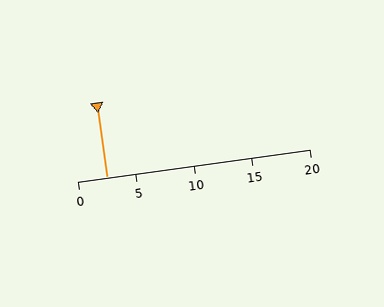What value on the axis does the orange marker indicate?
The marker indicates approximately 2.5.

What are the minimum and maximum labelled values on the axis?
The axis runs from 0 to 20.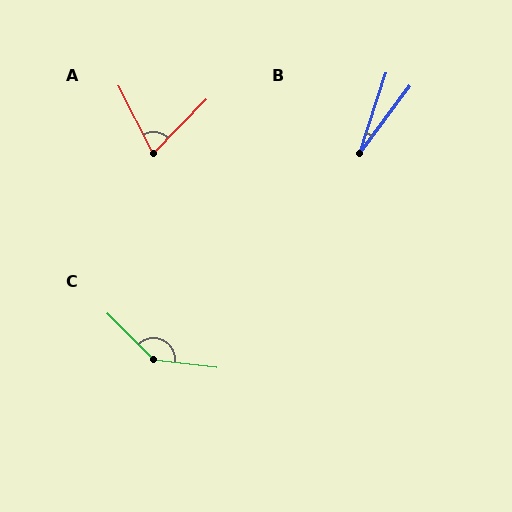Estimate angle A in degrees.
Approximately 72 degrees.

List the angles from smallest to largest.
B (18°), A (72°), C (142°).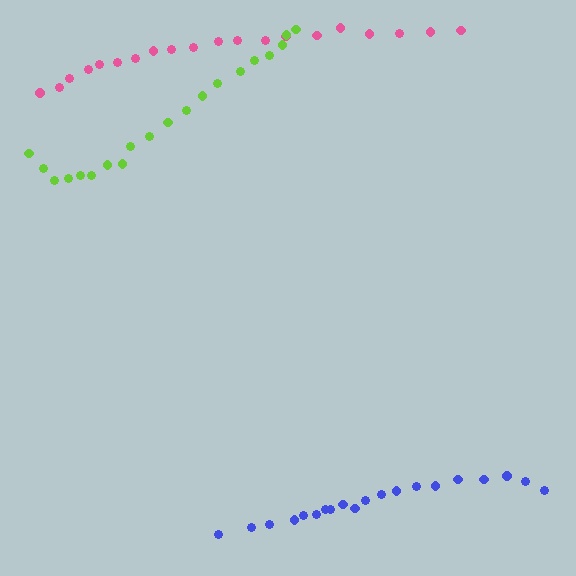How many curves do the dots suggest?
There are 3 distinct paths.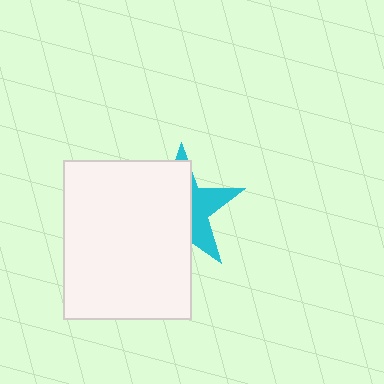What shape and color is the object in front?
The object in front is a white rectangle.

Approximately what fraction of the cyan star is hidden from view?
Roughly 63% of the cyan star is hidden behind the white rectangle.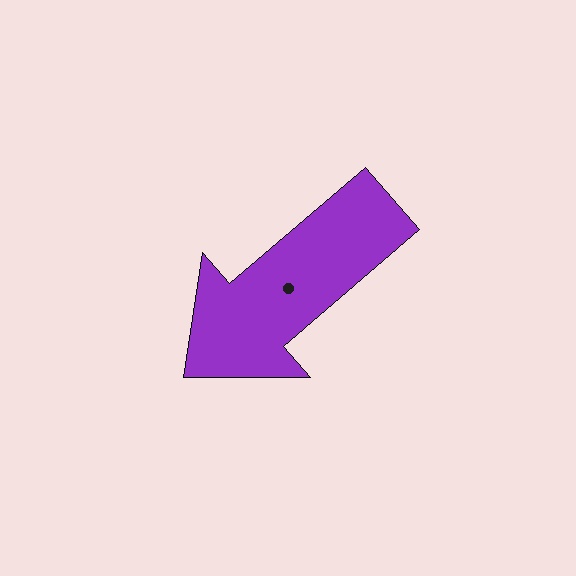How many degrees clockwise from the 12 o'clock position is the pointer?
Approximately 229 degrees.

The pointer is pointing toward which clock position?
Roughly 8 o'clock.